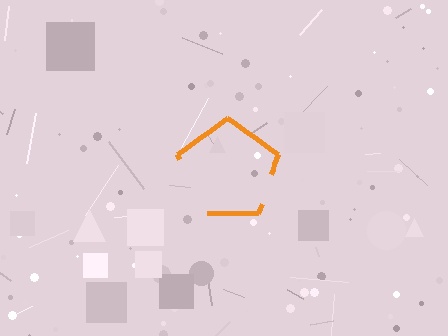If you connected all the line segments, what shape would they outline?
They would outline a pentagon.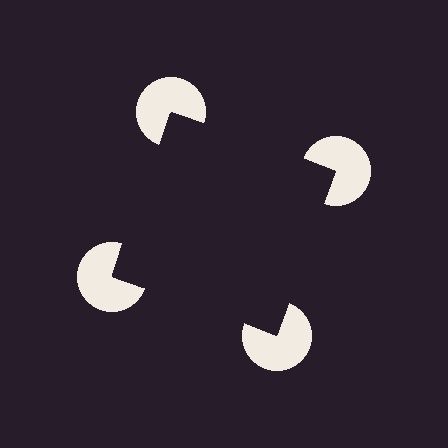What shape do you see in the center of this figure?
An illusory square — its edges are inferred from the aligned wedge cuts in the pac-man discs, not physically drawn.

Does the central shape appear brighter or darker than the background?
It typically appears slightly darker than the background, even though no actual brightness change is drawn.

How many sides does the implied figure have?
4 sides.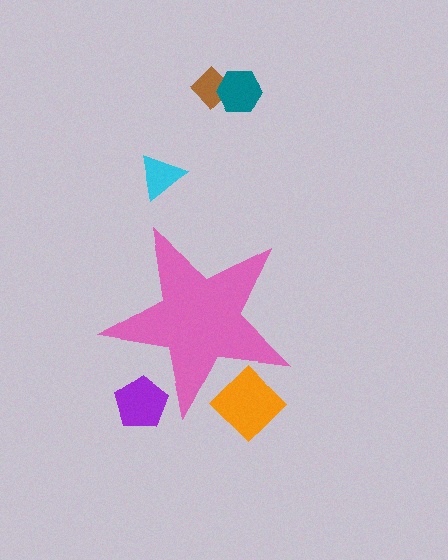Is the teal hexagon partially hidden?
No, the teal hexagon is fully visible.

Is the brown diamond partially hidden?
No, the brown diamond is fully visible.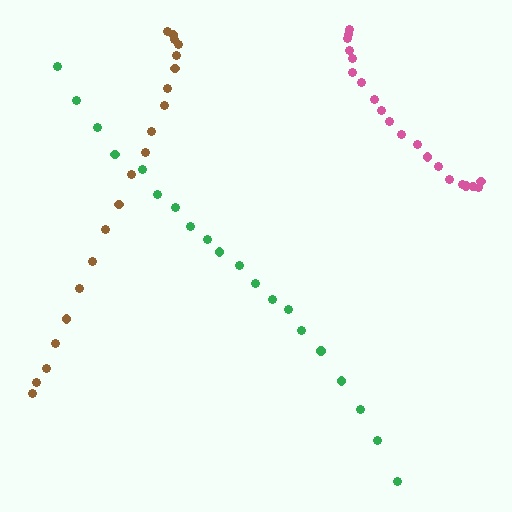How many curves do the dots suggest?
There are 3 distinct paths.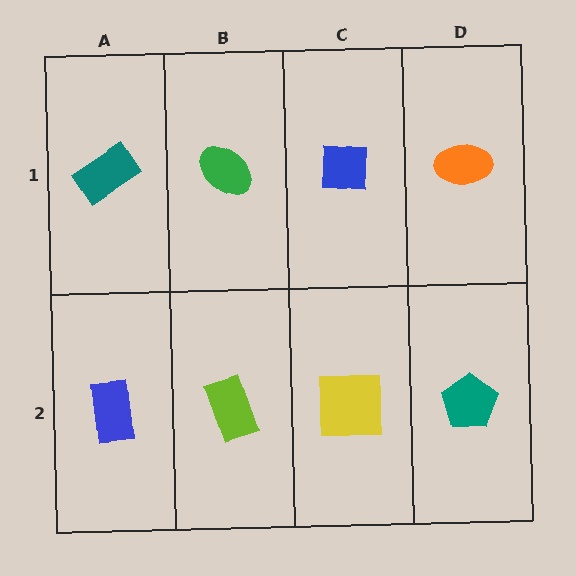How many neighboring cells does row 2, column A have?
2.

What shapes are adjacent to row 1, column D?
A teal pentagon (row 2, column D), a blue square (row 1, column C).